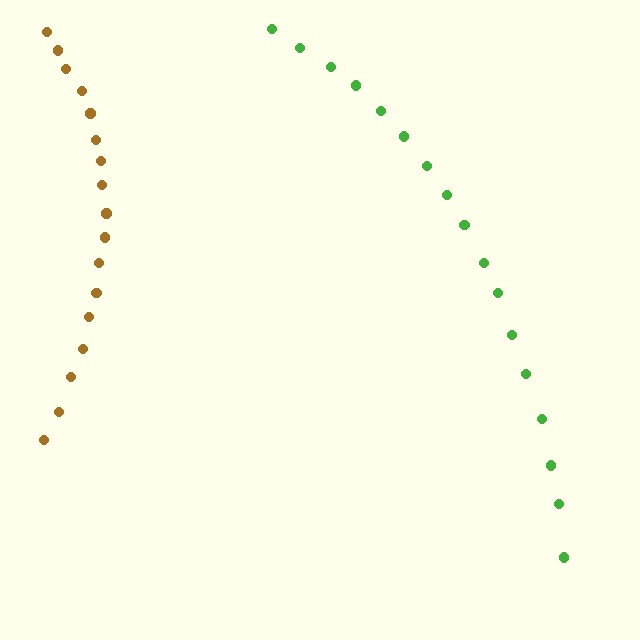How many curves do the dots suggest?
There are 2 distinct paths.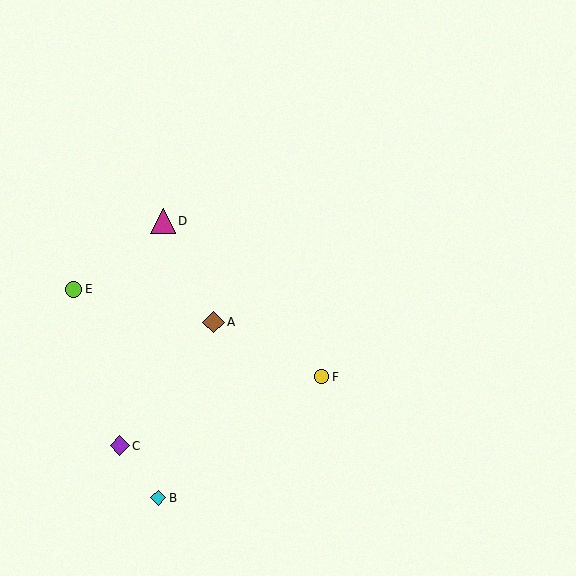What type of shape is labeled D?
Shape D is a magenta triangle.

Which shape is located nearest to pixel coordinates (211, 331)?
The brown diamond (labeled A) at (213, 322) is nearest to that location.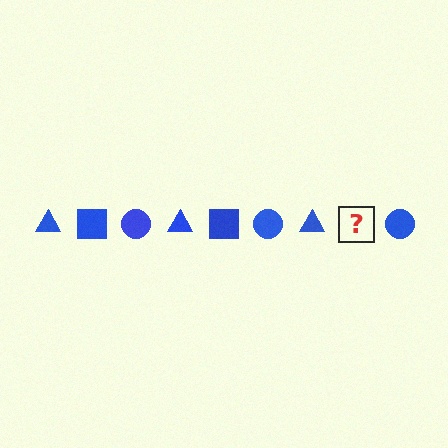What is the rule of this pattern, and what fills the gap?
The rule is that the pattern cycles through triangle, square, circle shapes in blue. The gap should be filled with a blue square.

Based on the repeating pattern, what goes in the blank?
The blank should be a blue square.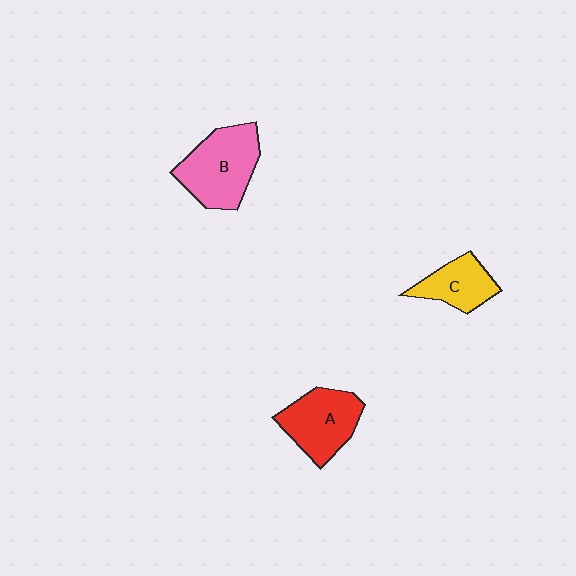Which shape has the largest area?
Shape B (pink).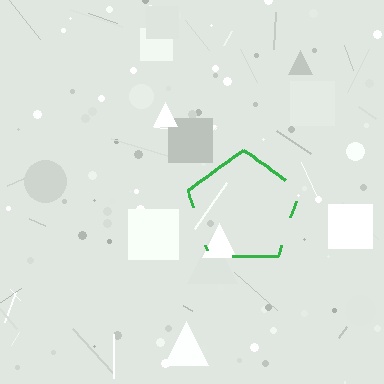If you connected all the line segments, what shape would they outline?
They would outline a pentagon.